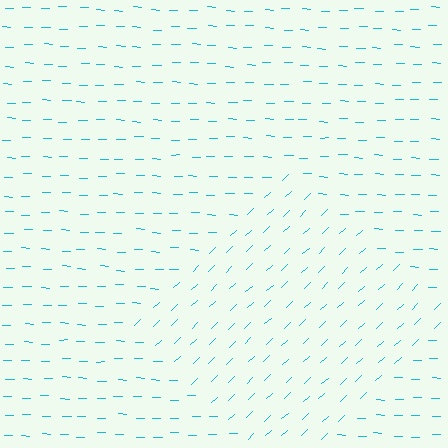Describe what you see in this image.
The image is filled with small cyan line segments. A diamond region in the image has lines oriented differently from the surrounding lines, creating a visible texture boundary.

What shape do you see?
I see a diamond.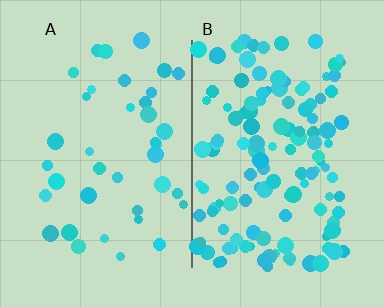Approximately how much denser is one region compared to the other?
Approximately 3.3× — region B over region A.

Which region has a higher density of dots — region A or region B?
B (the right).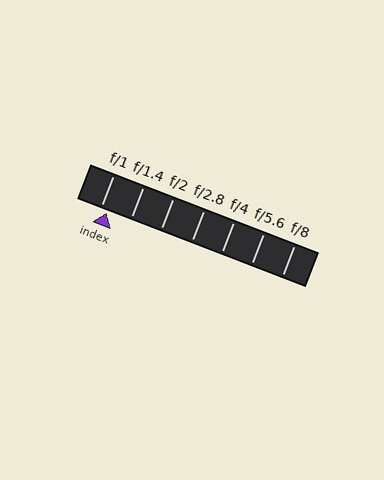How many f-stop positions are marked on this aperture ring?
There are 7 f-stop positions marked.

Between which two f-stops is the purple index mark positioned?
The index mark is between f/1 and f/1.4.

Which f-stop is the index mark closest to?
The index mark is closest to f/1.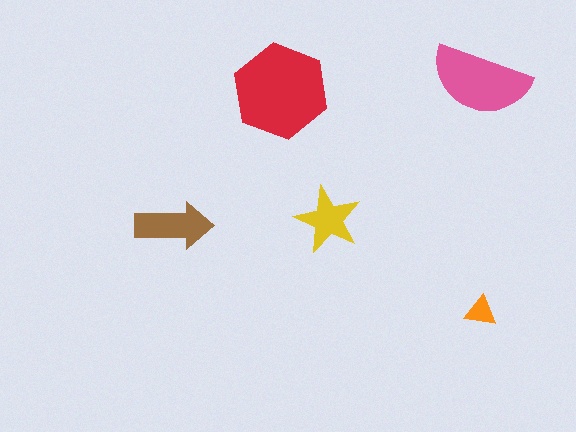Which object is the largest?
The red hexagon.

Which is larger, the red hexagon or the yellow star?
The red hexagon.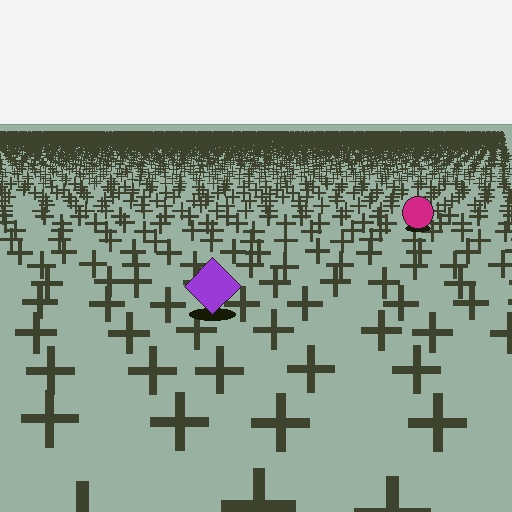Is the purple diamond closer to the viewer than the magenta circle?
Yes. The purple diamond is closer — you can tell from the texture gradient: the ground texture is coarser near it.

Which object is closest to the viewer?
The purple diamond is closest. The texture marks near it are larger and more spread out.